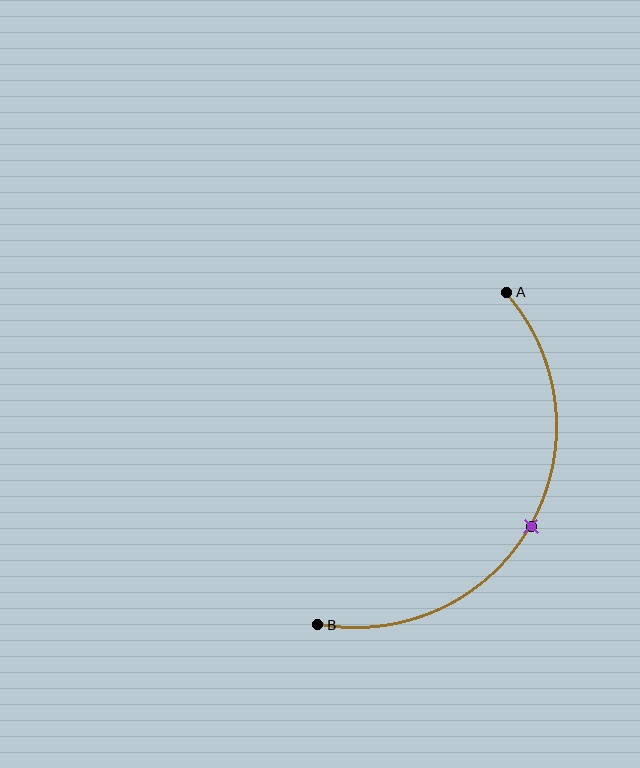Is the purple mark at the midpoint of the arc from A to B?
Yes. The purple mark lies on the arc at equal arc-length from both A and B — it is the arc midpoint.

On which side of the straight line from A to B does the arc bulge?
The arc bulges to the right of the straight line connecting A and B.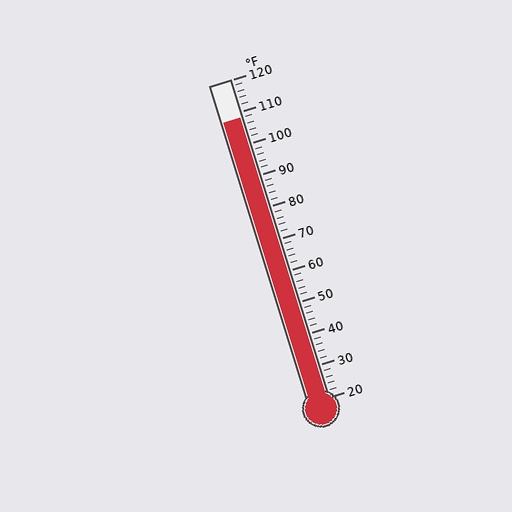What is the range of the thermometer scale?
The thermometer scale ranges from 20°F to 120°F.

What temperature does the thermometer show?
The thermometer shows approximately 108°F.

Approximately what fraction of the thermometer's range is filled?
The thermometer is filled to approximately 90% of its range.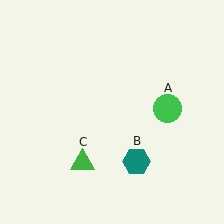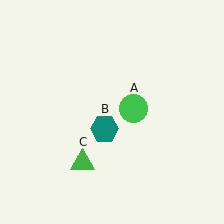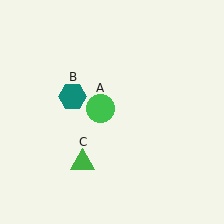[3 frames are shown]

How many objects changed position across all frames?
2 objects changed position: green circle (object A), teal hexagon (object B).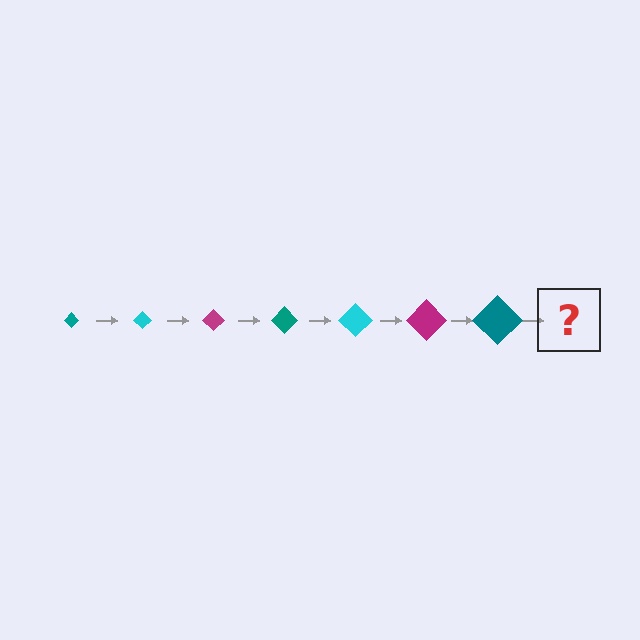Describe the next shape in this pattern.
It should be a cyan diamond, larger than the previous one.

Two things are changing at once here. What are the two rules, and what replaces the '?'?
The two rules are that the diamond grows larger each step and the color cycles through teal, cyan, and magenta. The '?' should be a cyan diamond, larger than the previous one.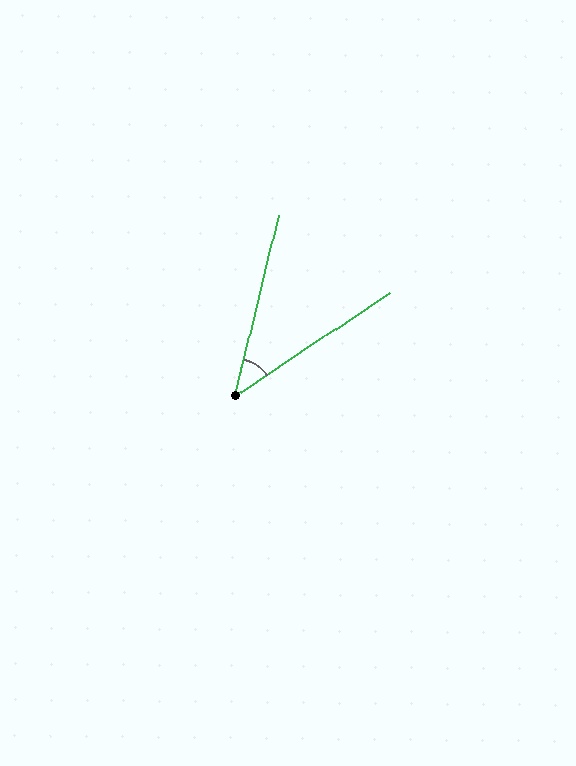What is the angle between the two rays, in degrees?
Approximately 43 degrees.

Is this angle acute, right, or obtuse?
It is acute.